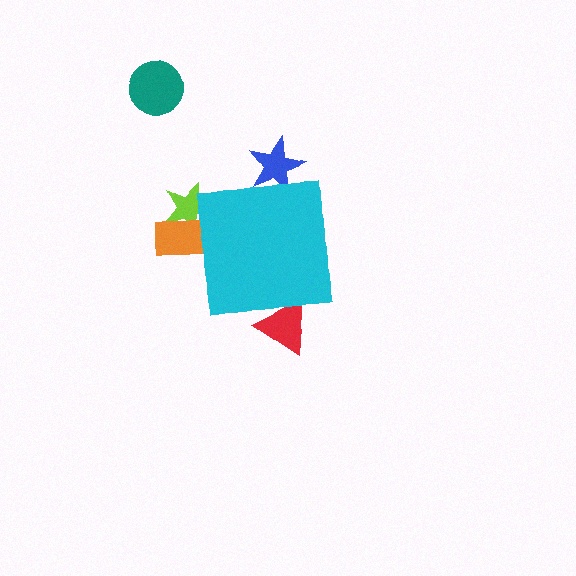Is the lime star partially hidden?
Yes, the lime star is partially hidden behind the cyan square.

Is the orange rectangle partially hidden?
Yes, the orange rectangle is partially hidden behind the cyan square.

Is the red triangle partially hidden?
Yes, the red triangle is partially hidden behind the cyan square.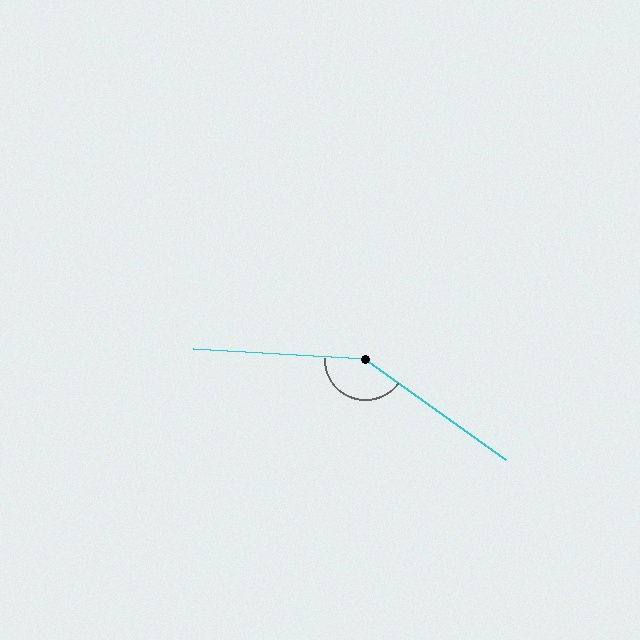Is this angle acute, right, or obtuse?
It is obtuse.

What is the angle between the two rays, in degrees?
Approximately 148 degrees.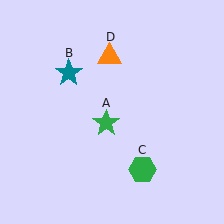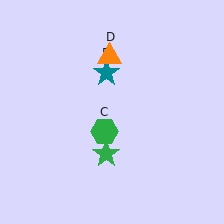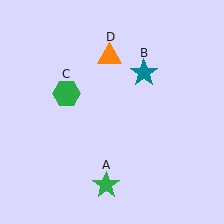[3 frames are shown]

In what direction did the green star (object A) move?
The green star (object A) moved down.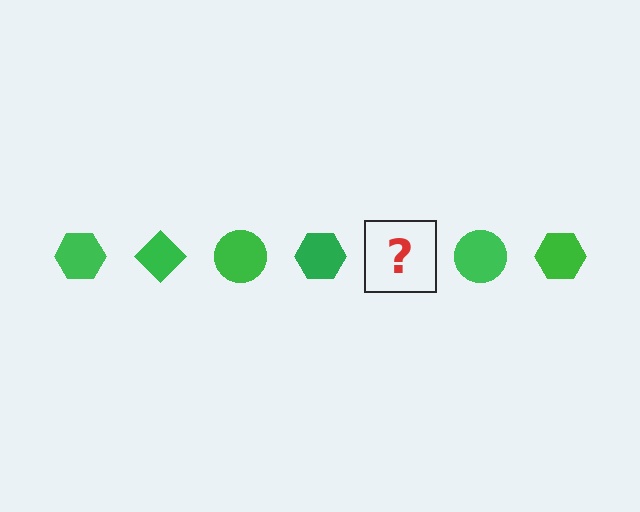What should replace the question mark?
The question mark should be replaced with a green diamond.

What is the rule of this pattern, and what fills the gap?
The rule is that the pattern cycles through hexagon, diamond, circle shapes in green. The gap should be filled with a green diamond.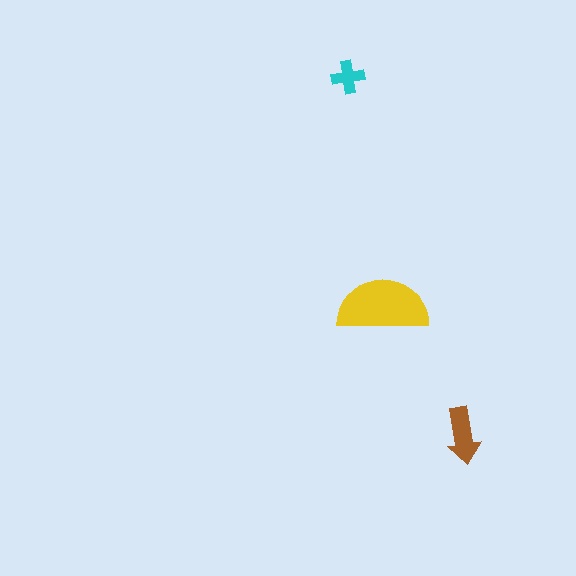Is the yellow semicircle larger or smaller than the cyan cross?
Larger.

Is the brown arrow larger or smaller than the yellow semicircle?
Smaller.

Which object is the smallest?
The cyan cross.